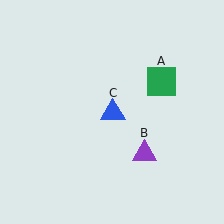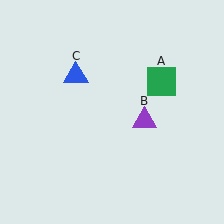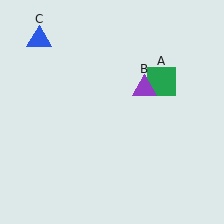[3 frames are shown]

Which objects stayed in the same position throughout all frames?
Green square (object A) remained stationary.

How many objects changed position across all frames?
2 objects changed position: purple triangle (object B), blue triangle (object C).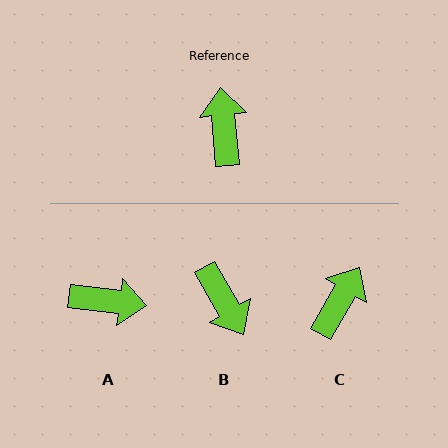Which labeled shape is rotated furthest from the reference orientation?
B, about 155 degrees away.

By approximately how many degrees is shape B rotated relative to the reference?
Approximately 155 degrees clockwise.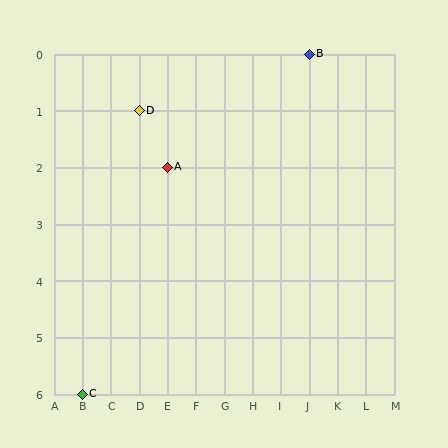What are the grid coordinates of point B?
Point B is at grid coordinates (J, 0).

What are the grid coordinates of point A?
Point A is at grid coordinates (E, 2).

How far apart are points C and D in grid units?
Points C and D are 2 columns and 5 rows apart (about 5.4 grid units diagonally).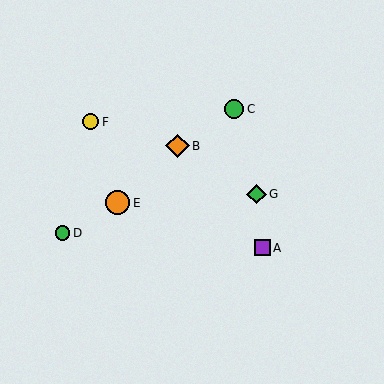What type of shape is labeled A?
Shape A is a purple square.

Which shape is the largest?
The orange circle (labeled E) is the largest.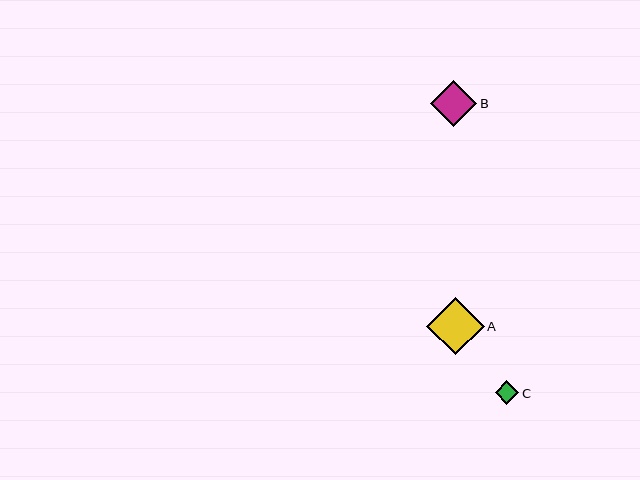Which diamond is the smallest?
Diamond C is the smallest with a size of approximately 23 pixels.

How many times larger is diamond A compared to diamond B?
Diamond A is approximately 1.2 times the size of diamond B.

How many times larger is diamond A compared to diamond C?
Diamond A is approximately 2.4 times the size of diamond C.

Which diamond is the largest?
Diamond A is the largest with a size of approximately 57 pixels.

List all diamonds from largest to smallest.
From largest to smallest: A, B, C.